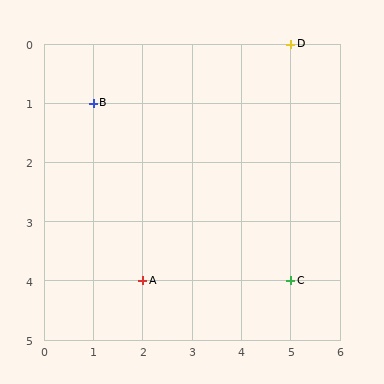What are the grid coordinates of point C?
Point C is at grid coordinates (5, 4).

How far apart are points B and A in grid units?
Points B and A are 1 column and 3 rows apart (about 3.2 grid units diagonally).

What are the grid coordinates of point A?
Point A is at grid coordinates (2, 4).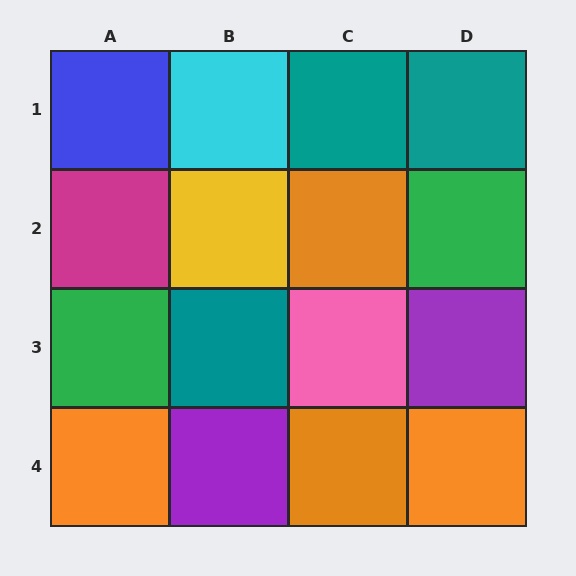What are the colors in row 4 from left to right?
Orange, purple, orange, orange.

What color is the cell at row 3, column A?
Green.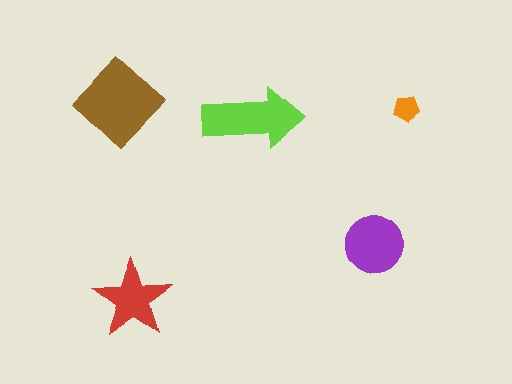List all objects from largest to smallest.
The brown diamond, the lime arrow, the purple circle, the red star, the orange pentagon.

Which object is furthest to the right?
The orange pentagon is rightmost.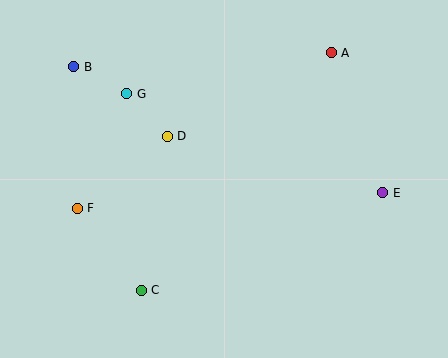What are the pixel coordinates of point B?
Point B is at (74, 67).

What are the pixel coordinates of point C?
Point C is at (141, 290).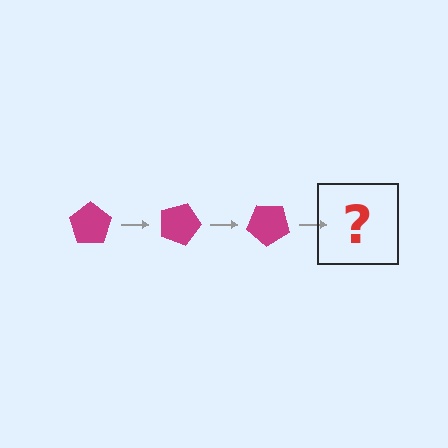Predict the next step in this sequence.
The next step is a magenta pentagon rotated 60 degrees.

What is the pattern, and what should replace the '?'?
The pattern is that the pentagon rotates 20 degrees each step. The '?' should be a magenta pentagon rotated 60 degrees.